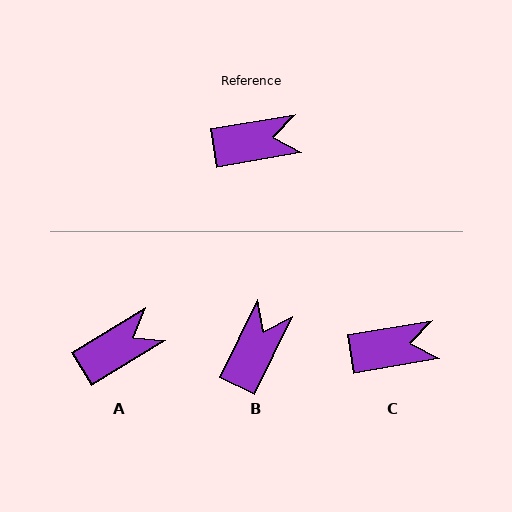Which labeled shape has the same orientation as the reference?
C.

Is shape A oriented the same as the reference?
No, it is off by about 22 degrees.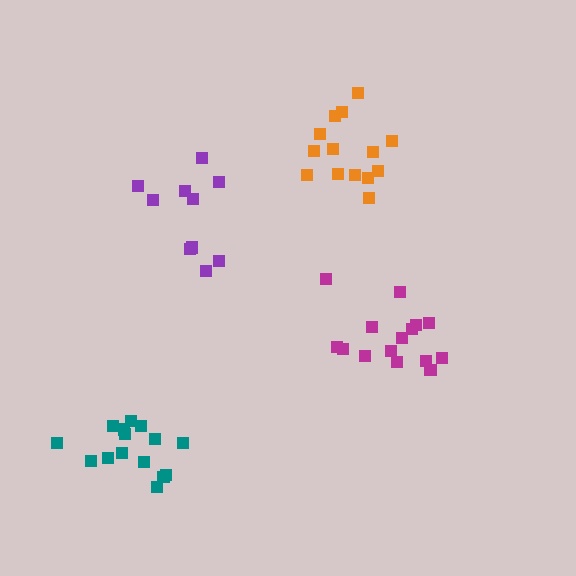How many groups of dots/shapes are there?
There are 4 groups.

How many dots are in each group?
Group 1: 10 dots, Group 2: 14 dots, Group 3: 15 dots, Group 4: 15 dots (54 total).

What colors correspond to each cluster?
The clusters are colored: purple, orange, teal, magenta.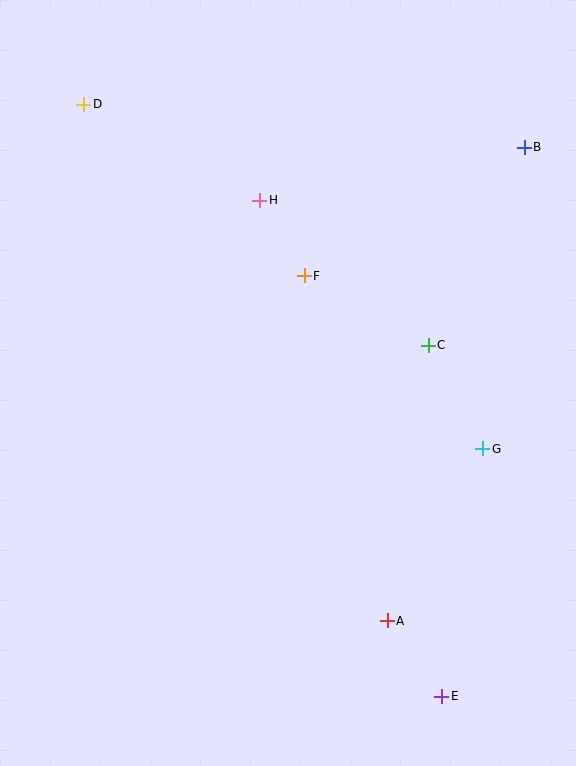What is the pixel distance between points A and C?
The distance between A and C is 279 pixels.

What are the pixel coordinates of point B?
Point B is at (524, 147).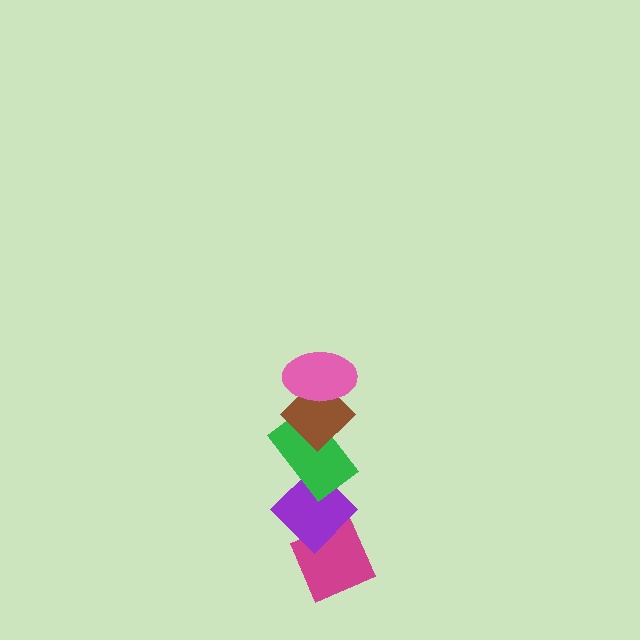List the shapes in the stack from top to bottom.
From top to bottom: the pink ellipse, the brown diamond, the green rectangle, the purple diamond, the magenta diamond.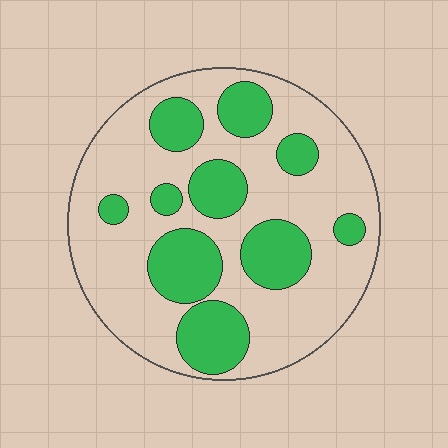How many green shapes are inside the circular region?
10.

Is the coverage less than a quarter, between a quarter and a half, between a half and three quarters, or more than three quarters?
Between a quarter and a half.